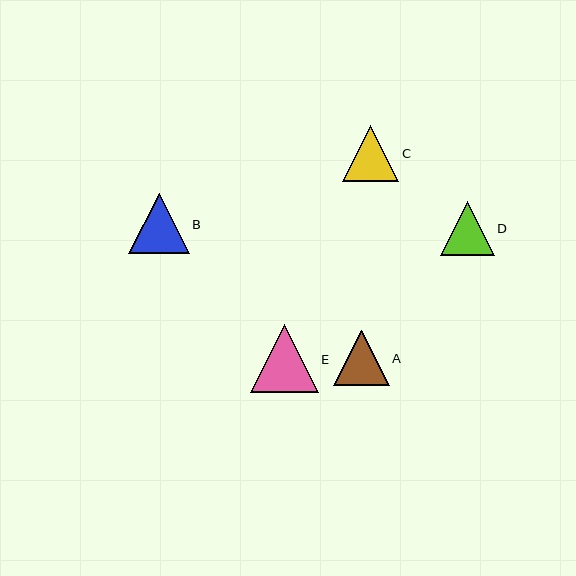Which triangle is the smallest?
Triangle D is the smallest with a size of approximately 54 pixels.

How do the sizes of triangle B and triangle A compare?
Triangle B and triangle A are approximately the same size.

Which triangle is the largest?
Triangle E is the largest with a size of approximately 68 pixels.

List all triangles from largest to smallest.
From largest to smallest: E, B, C, A, D.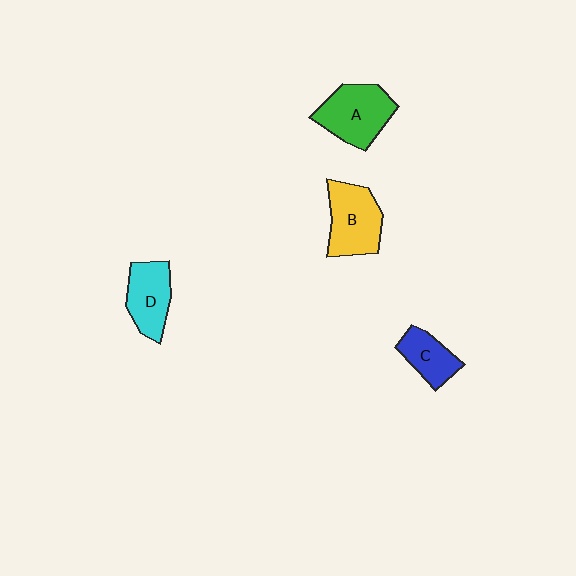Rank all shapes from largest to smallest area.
From largest to smallest: A (green), B (yellow), D (cyan), C (blue).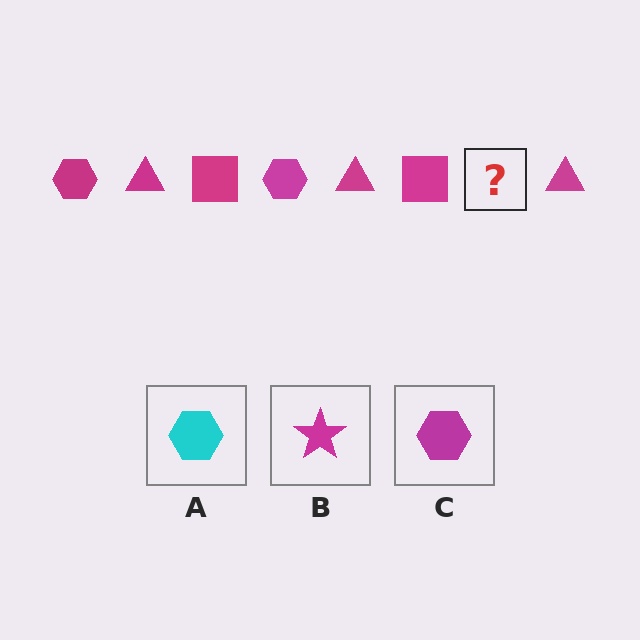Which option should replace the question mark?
Option C.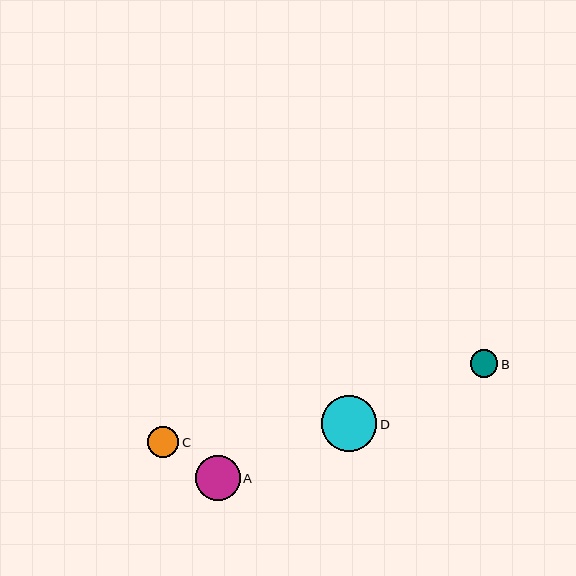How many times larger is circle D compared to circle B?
Circle D is approximately 2.0 times the size of circle B.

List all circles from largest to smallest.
From largest to smallest: D, A, C, B.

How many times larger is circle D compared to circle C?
Circle D is approximately 1.8 times the size of circle C.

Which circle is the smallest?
Circle B is the smallest with a size of approximately 28 pixels.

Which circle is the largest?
Circle D is the largest with a size of approximately 56 pixels.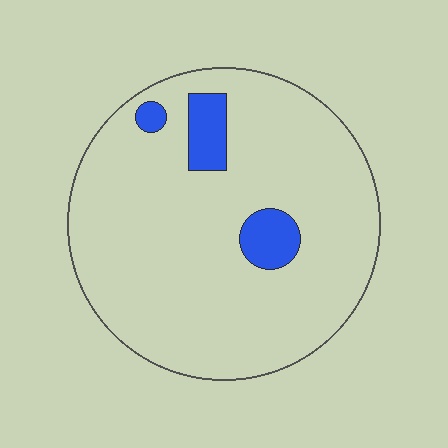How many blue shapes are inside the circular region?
3.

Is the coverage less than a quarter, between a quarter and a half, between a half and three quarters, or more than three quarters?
Less than a quarter.